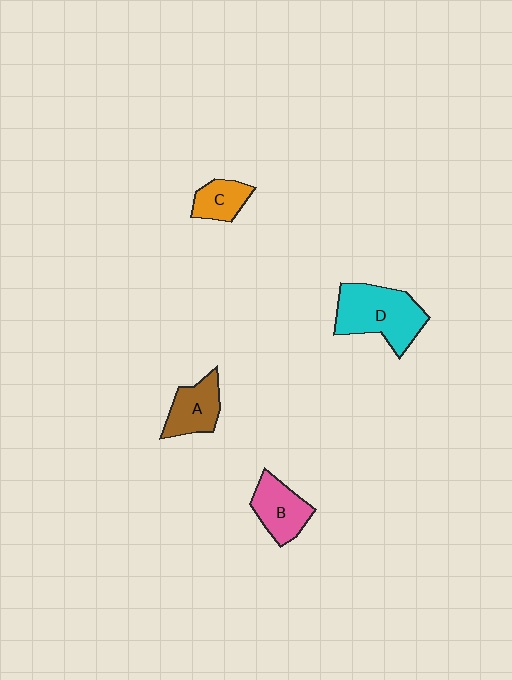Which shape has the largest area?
Shape D (cyan).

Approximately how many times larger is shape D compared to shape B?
Approximately 1.6 times.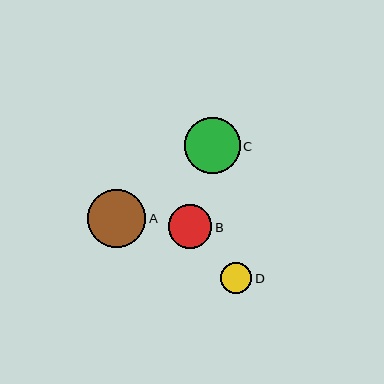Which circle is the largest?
Circle A is the largest with a size of approximately 59 pixels.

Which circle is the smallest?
Circle D is the smallest with a size of approximately 31 pixels.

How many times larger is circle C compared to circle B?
Circle C is approximately 1.3 times the size of circle B.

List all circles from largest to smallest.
From largest to smallest: A, C, B, D.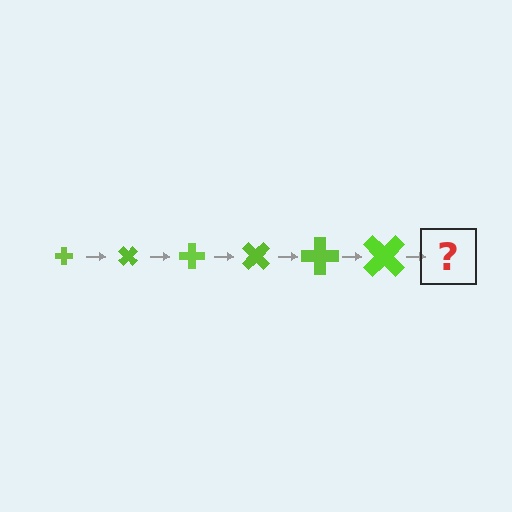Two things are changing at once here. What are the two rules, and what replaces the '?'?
The two rules are that the cross grows larger each step and it rotates 45 degrees each step. The '?' should be a cross, larger than the previous one and rotated 270 degrees from the start.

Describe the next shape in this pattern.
It should be a cross, larger than the previous one and rotated 270 degrees from the start.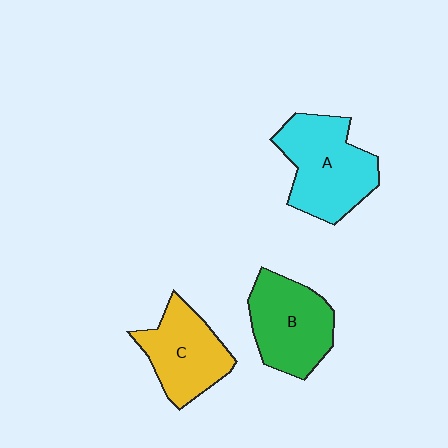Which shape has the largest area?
Shape A (cyan).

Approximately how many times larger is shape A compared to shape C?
Approximately 1.2 times.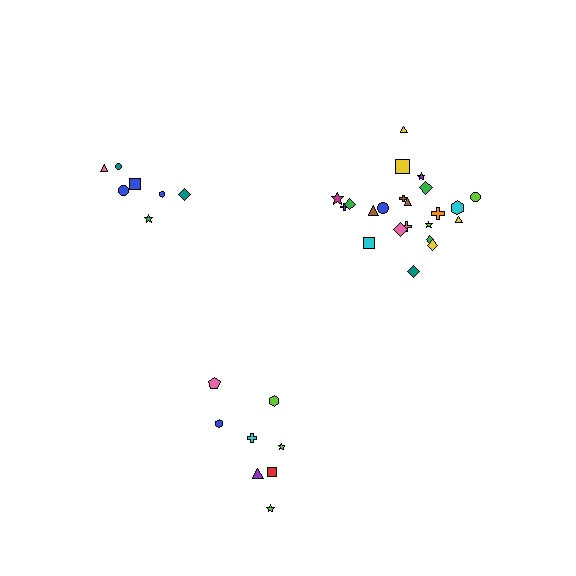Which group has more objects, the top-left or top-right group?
The top-right group.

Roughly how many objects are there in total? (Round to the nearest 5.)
Roughly 35 objects in total.